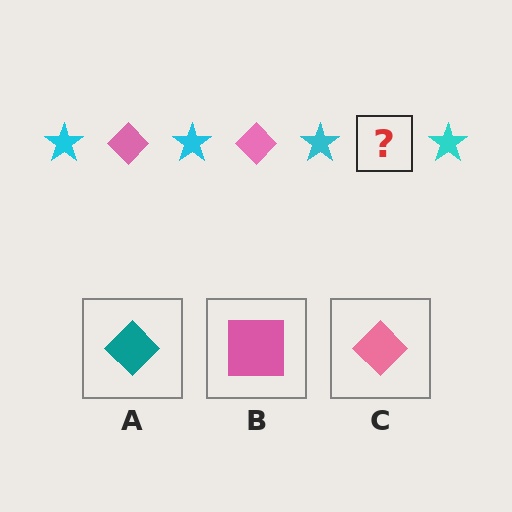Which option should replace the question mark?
Option C.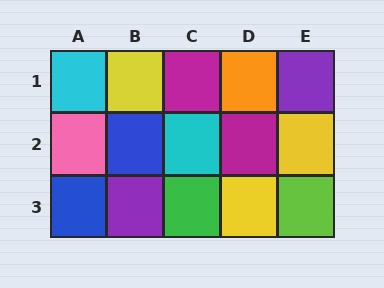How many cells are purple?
2 cells are purple.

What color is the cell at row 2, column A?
Pink.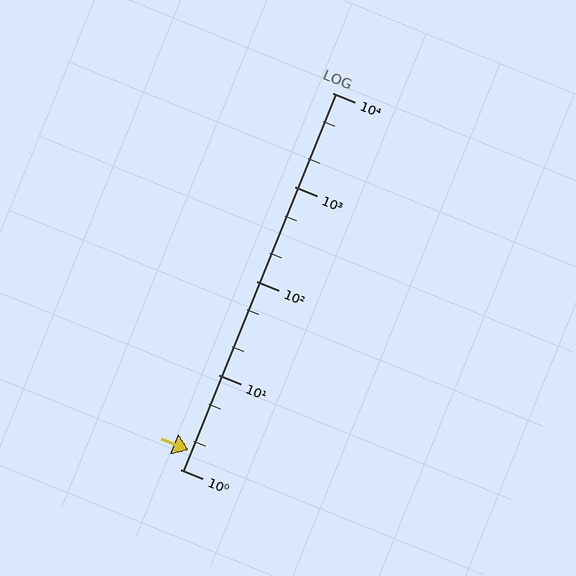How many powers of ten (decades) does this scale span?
The scale spans 4 decades, from 1 to 10000.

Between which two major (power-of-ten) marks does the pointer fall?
The pointer is between 1 and 10.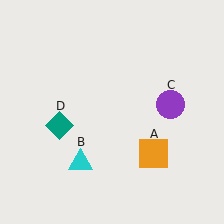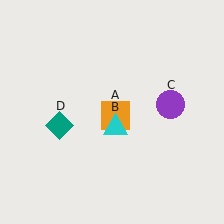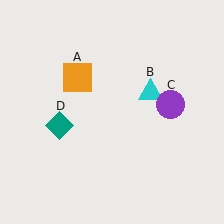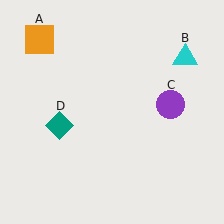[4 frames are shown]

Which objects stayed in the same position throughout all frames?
Purple circle (object C) and teal diamond (object D) remained stationary.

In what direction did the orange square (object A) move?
The orange square (object A) moved up and to the left.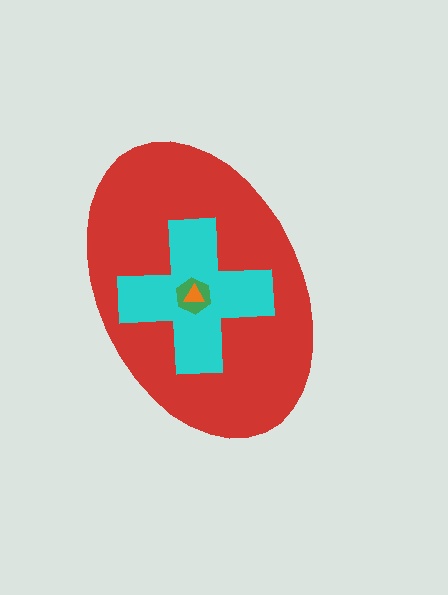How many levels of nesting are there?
4.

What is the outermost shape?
The red ellipse.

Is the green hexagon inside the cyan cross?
Yes.